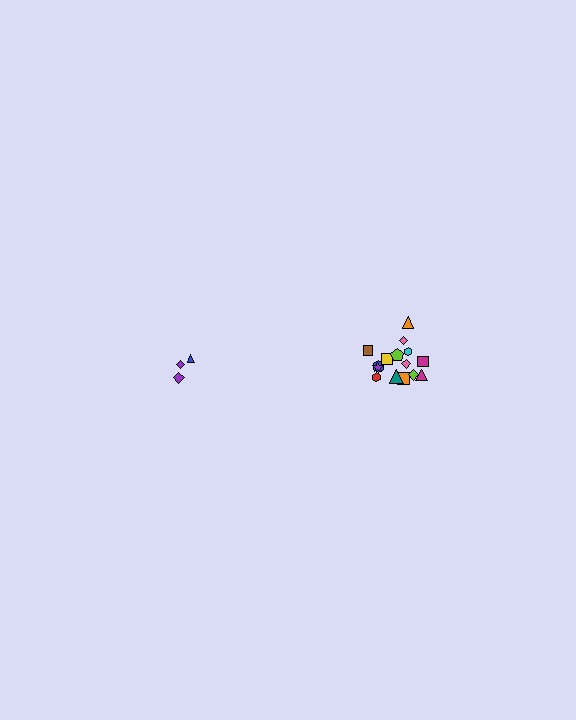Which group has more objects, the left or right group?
The right group.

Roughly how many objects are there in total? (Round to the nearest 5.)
Roughly 20 objects in total.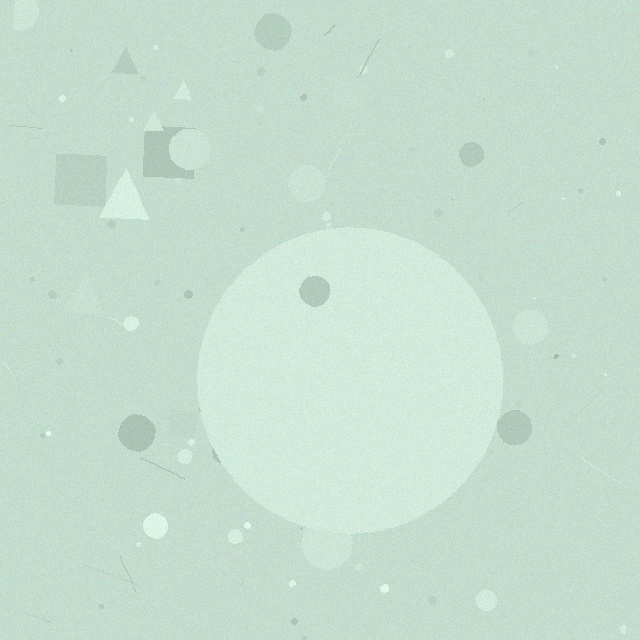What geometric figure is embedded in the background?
A circle is embedded in the background.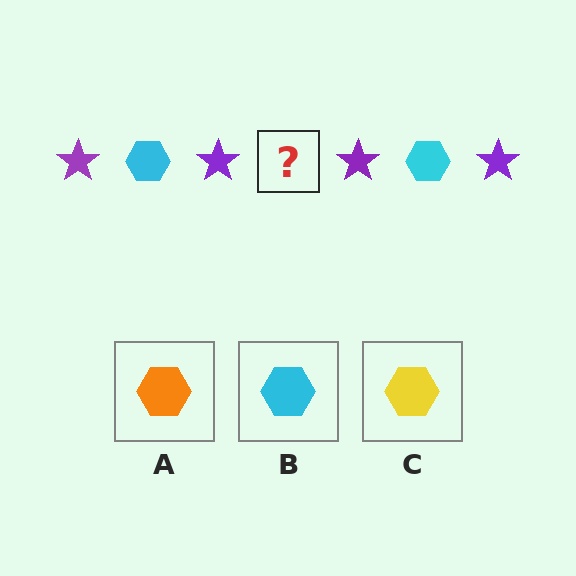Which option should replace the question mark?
Option B.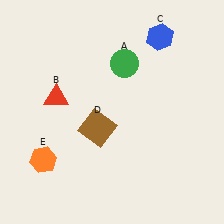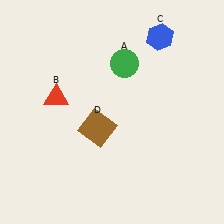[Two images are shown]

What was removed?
The orange hexagon (E) was removed in Image 2.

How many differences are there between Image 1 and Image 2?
There is 1 difference between the two images.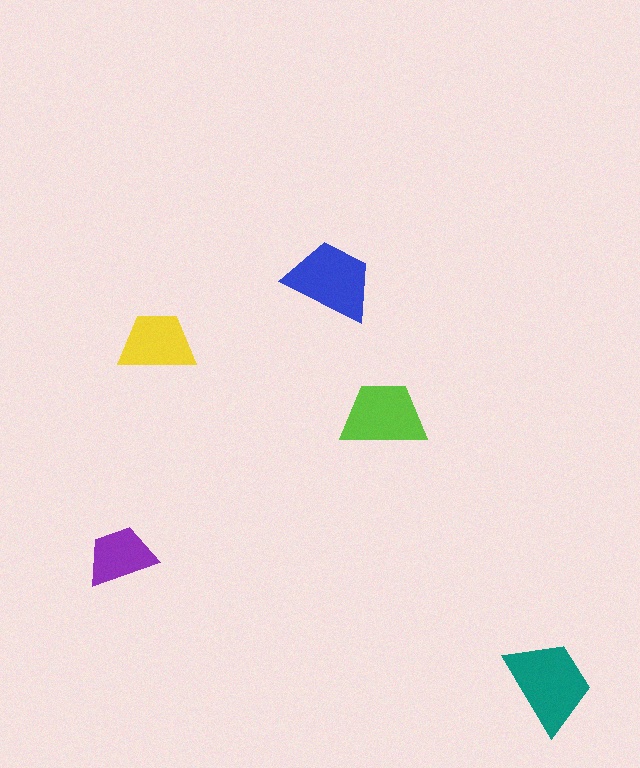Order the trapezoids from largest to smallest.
the teal one, the blue one, the lime one, the yellow one, the purple one.